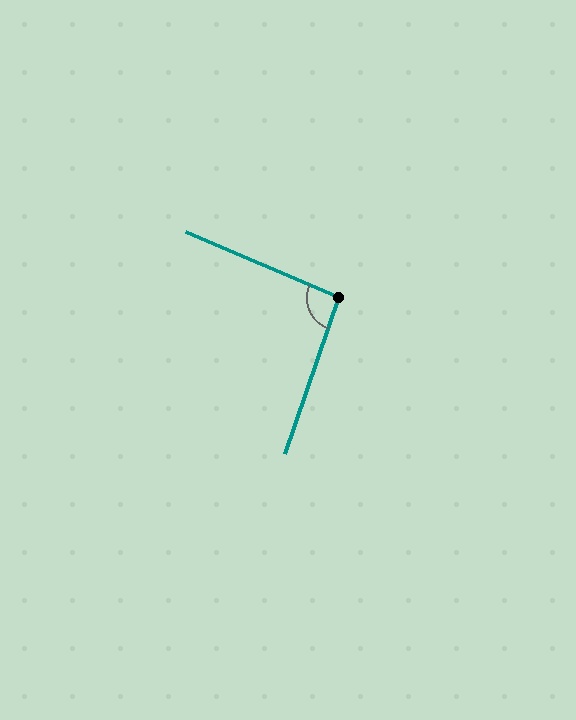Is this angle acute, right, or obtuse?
It is approximately a right angle.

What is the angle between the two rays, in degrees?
Approximately 94 degrees.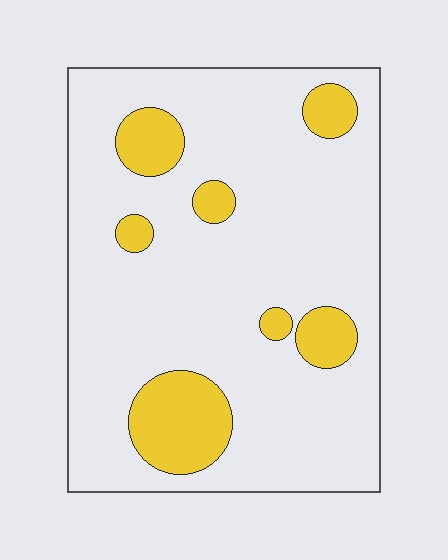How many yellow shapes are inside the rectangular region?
7.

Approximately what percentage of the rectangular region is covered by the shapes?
Approximately 15%.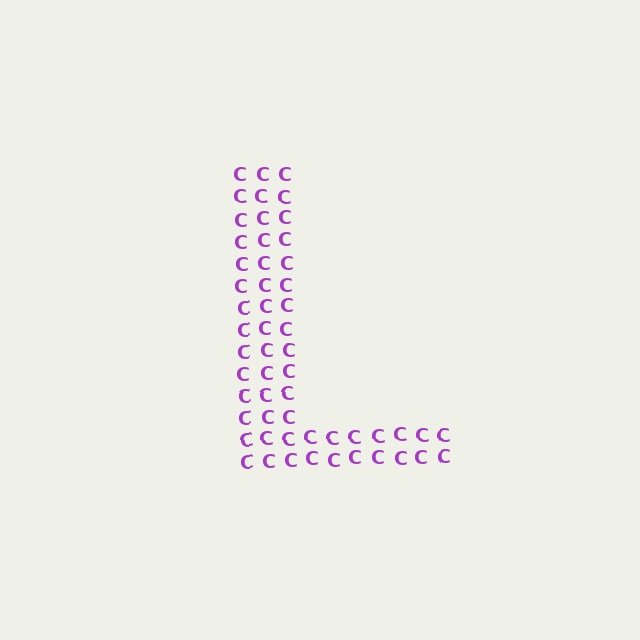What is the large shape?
The large shape is the letter L.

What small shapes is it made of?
It is made of small letter C's.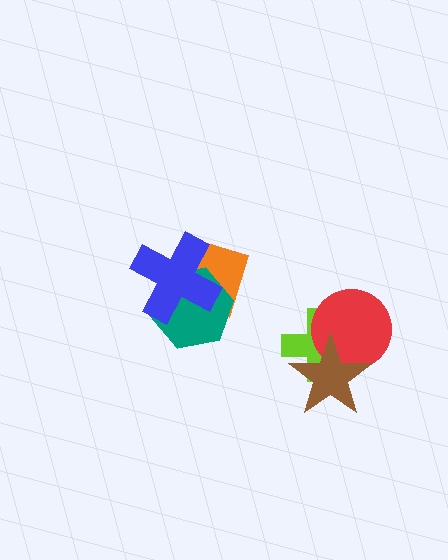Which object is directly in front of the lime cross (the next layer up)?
The red circle is directly in front of the lime cross.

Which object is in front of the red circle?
The brown star is in front of the red circle.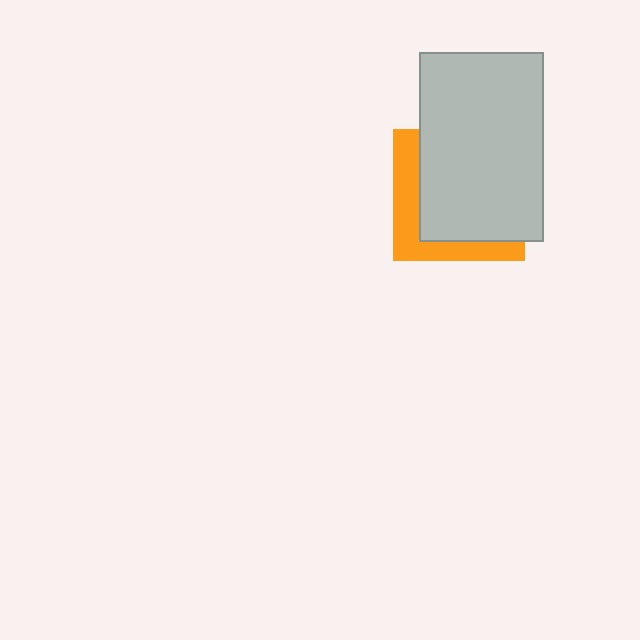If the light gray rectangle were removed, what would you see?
You would see the complete orange square.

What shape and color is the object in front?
The object in front is a light gray rectangle.